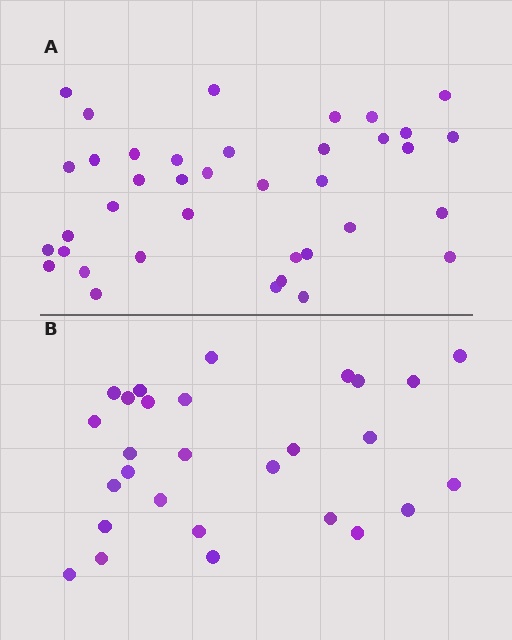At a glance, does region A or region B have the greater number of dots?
Region A (the top region) has more dots.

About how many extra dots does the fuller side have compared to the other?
Region A has roughly 10 or so more dots than region B.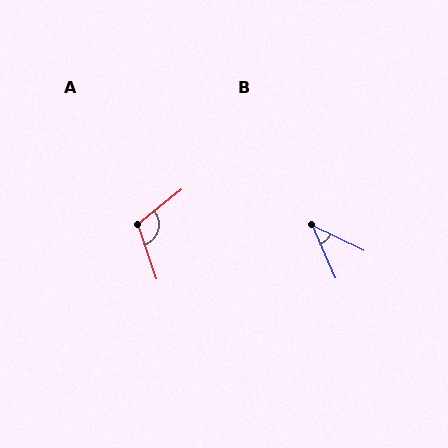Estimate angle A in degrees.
Approximately 110 degrees.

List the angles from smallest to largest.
B (41°), A (110°).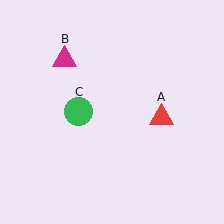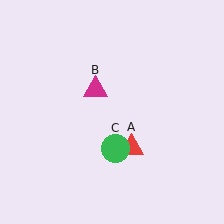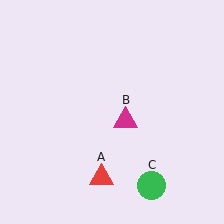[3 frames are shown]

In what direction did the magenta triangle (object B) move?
The magenta triangle (object B) moved down and to the right.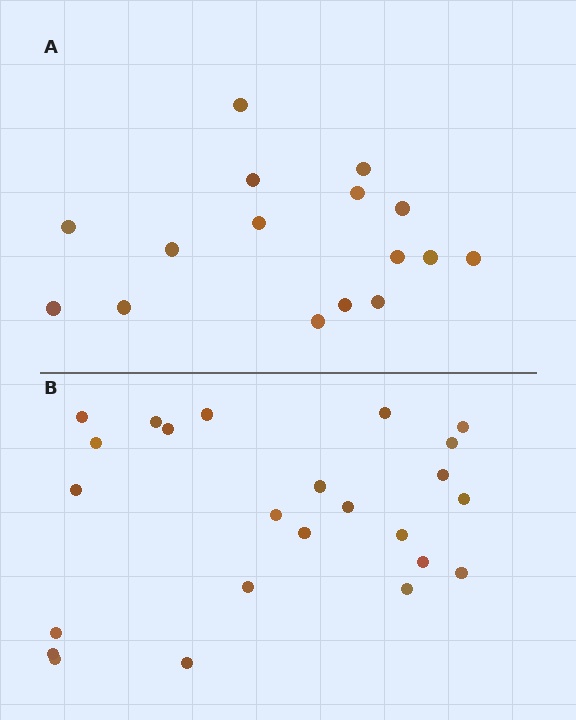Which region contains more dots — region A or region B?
Region B (the bottom region) has more dots.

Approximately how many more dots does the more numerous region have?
Region B has roughly 8 or so more dots than region A.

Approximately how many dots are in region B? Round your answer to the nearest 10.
About 20 dots. (The exact count is 24, which rounds to 20.)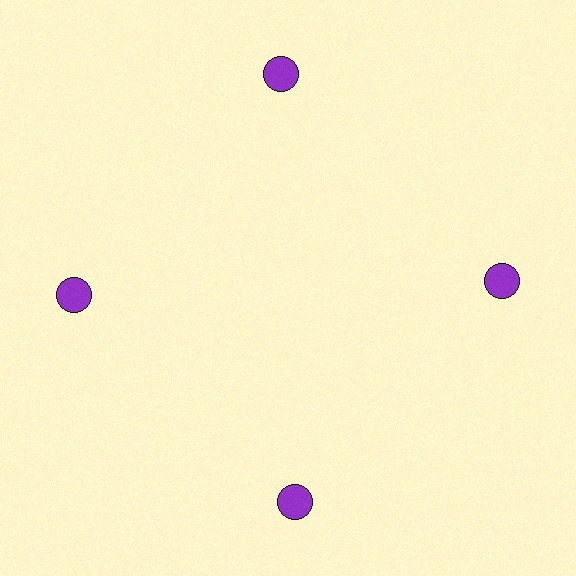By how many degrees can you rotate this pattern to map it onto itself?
The pattern maps onto itself every 90 degrees of rotation.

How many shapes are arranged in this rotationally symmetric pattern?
There are 4 shapes, arranged in 4 groups of 1.